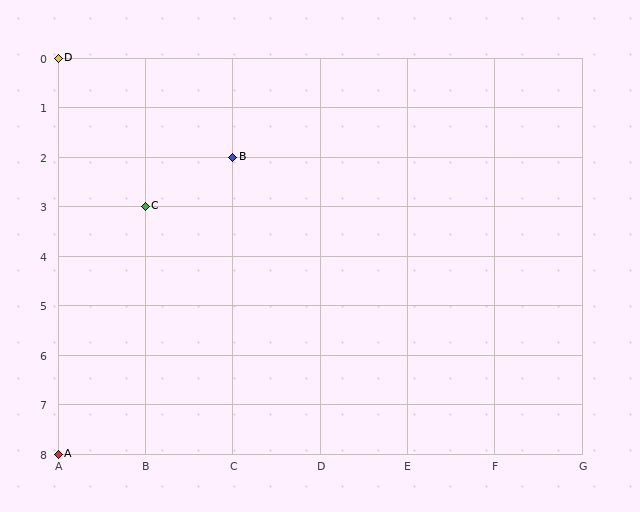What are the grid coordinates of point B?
Point B is at grid coordinates (C, 2).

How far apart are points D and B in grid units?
Points D and B are 2 columns and 2 rows apart (about 2.8 grid units diagonally).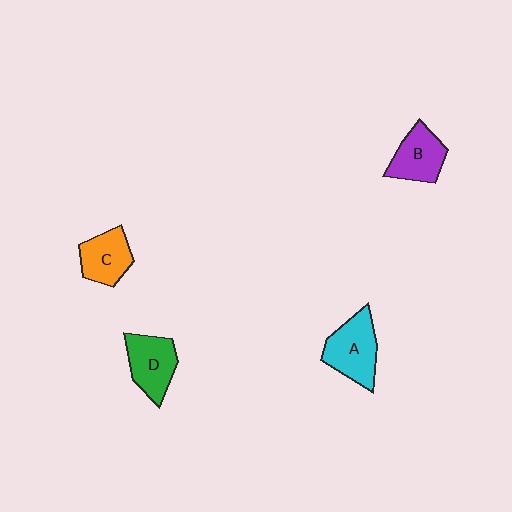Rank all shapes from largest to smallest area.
From largest to smallest: A (cyan), D (green), B (purple), C (orange).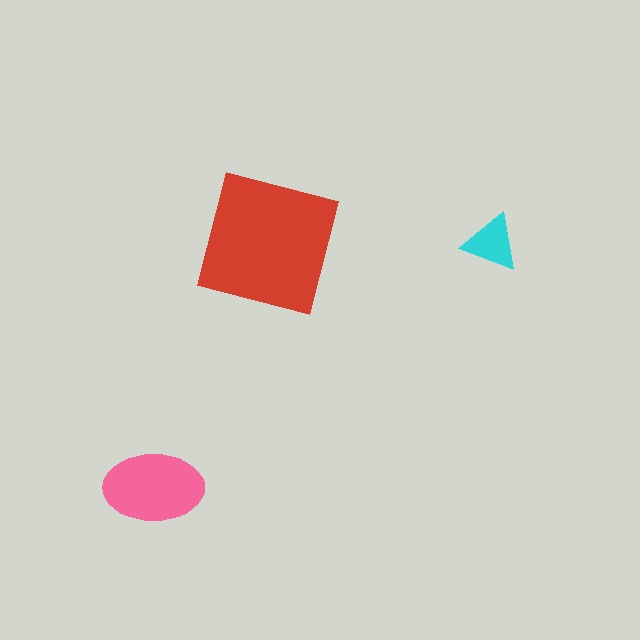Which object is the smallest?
The cyan triangle.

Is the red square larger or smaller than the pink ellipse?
Larger.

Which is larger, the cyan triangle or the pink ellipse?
The pink ellipse.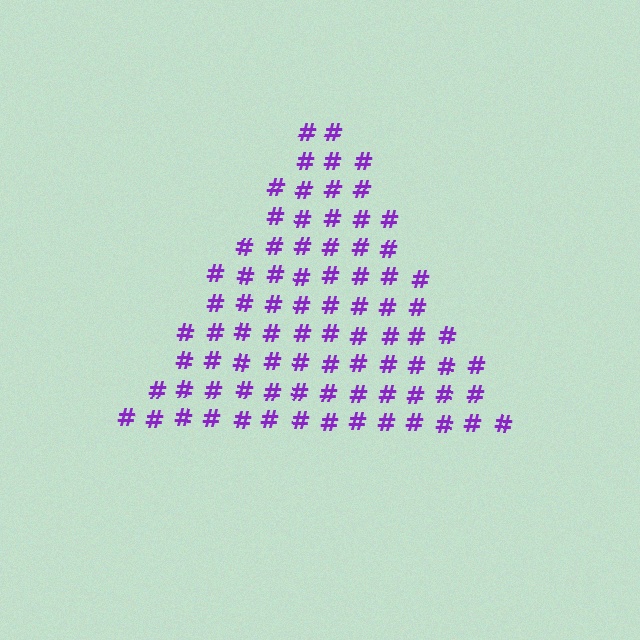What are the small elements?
The small elements are hash symbols.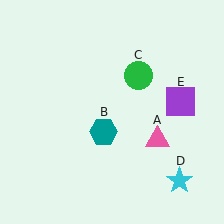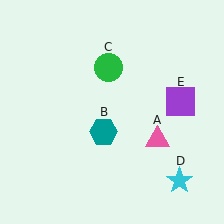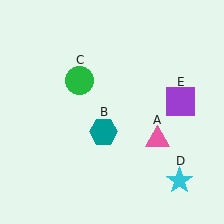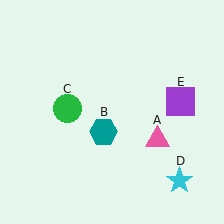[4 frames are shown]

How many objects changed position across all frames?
1 object changed position: green circle (object C).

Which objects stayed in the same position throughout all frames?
Pink triangle (object A) and teal hexagon (object B) and cyan star (object D) and purple square (object E) remained stationary.